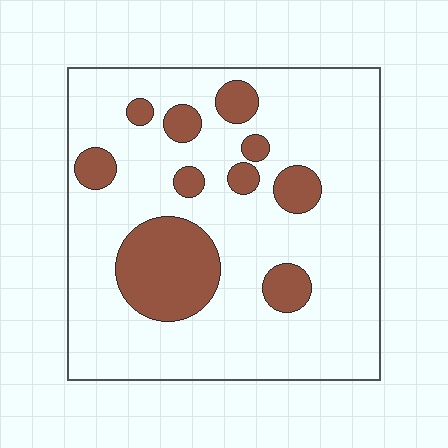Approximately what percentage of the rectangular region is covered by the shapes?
Approximately 20%.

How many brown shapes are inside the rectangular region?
10.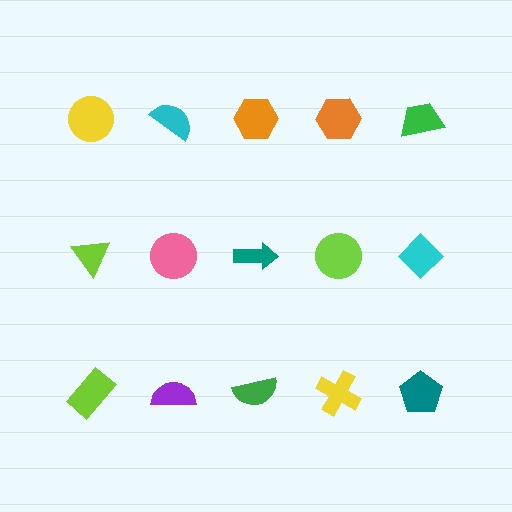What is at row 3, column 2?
A purple semicircle.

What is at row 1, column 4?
An orange hexagon.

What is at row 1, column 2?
A cyan semicircle.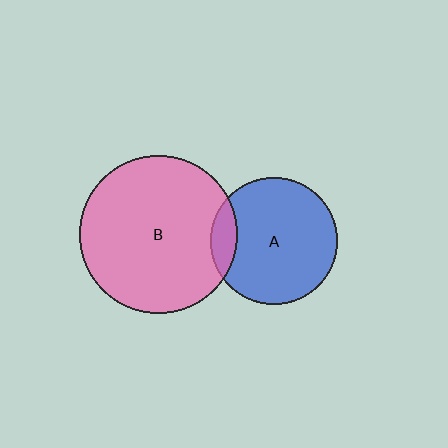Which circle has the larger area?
Circle B (pink).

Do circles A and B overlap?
Yes.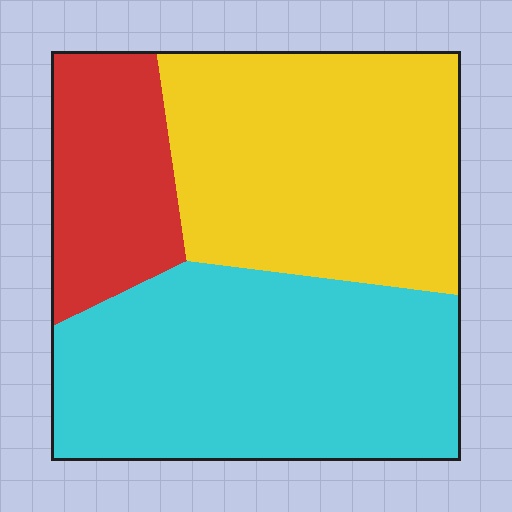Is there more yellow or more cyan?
Cyan.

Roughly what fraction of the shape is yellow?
Yellow covers around 40% of the shape.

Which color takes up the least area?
Red, at roughly 20%.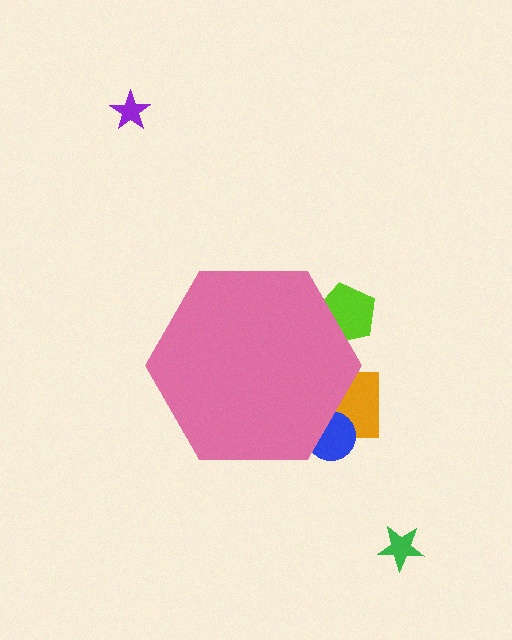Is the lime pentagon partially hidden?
Yes, the lime pentagon is partially hidden behind the pink hexagon.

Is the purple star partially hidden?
No, the purple star is fully visible.